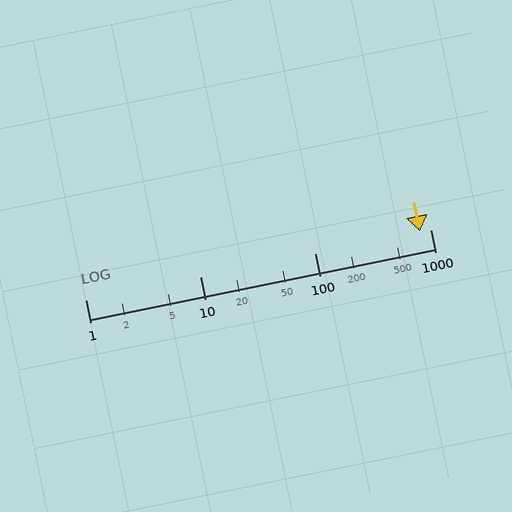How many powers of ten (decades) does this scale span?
The scale spans 3 decades, from 1 to 1000.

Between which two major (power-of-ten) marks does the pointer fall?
The pointer is between 100 and 1000.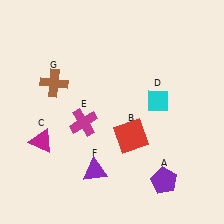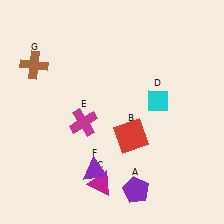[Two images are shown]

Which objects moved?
The objects that moved are: the purple pentagon (A), the magenta triangle (C), the brown cross (G).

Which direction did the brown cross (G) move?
The brown cross (G) moved left.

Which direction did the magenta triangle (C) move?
The magenta triangle (C) moved right.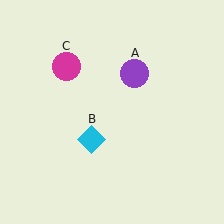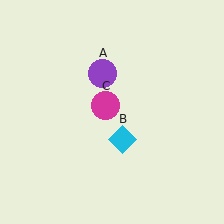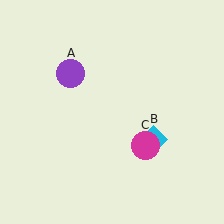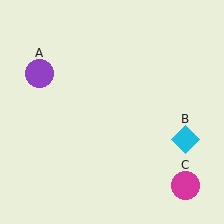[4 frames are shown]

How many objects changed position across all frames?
3 objects changed position: purple circle (object A), cyan diamond (object B), magenta circle (object C).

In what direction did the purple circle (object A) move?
The purple circle (object A) moved left.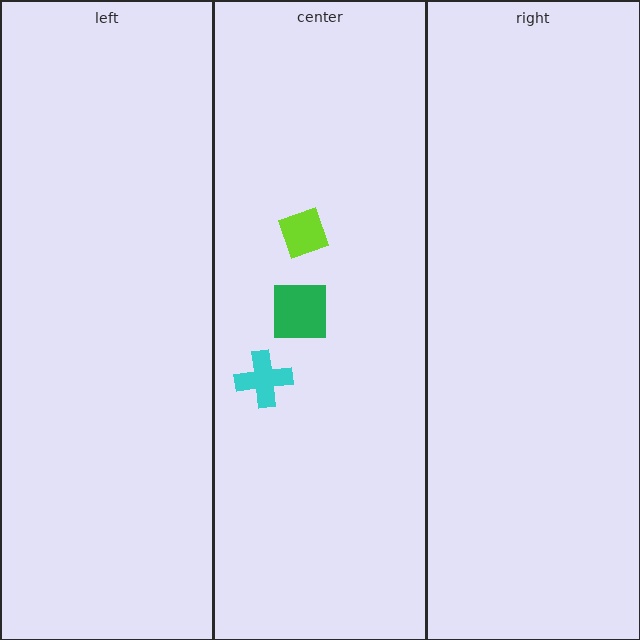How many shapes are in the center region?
3.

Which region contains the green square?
The center region.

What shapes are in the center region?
The lime diamond, the cyan cross, the green square.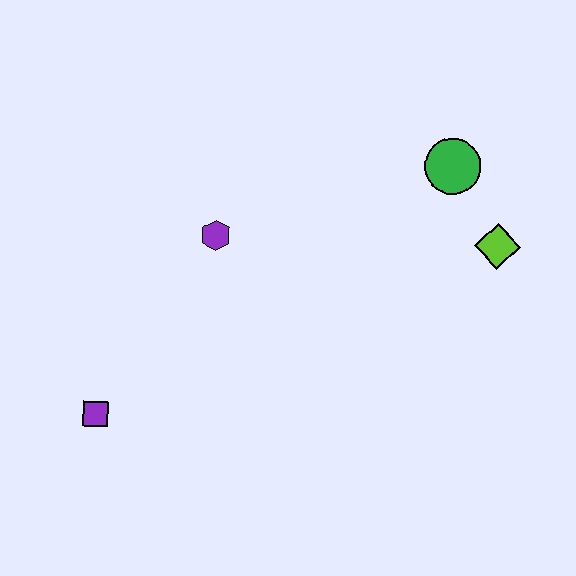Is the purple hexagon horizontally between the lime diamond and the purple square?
Yes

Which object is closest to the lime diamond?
The green circle is closest to the lime diamond.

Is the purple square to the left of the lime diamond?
Yes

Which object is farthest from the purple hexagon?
The lime diamond is farthest from the purple hexagon.